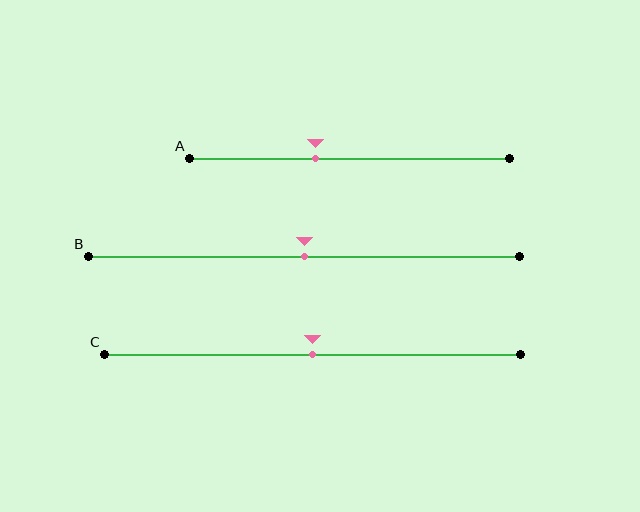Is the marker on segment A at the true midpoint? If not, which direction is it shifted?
No, the marker on segment A is shifted to the left by about 11% of the segment length.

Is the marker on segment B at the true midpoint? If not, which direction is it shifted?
Yes, the marker on segment B is at the true midpoint.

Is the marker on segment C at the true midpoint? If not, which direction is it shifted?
Yes, the marker on segment C is at the true midpoint.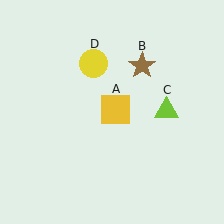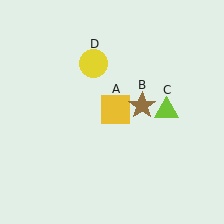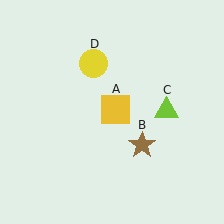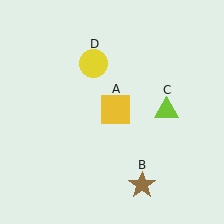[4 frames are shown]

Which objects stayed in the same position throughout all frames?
Yellow square (object A) and lime triangle (object C) and yellow circle (object D) remained stationary.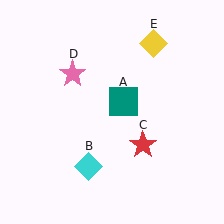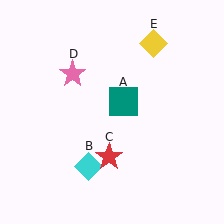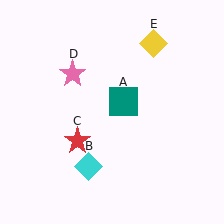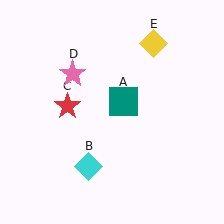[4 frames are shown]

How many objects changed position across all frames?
1 object changed position: red star (object C).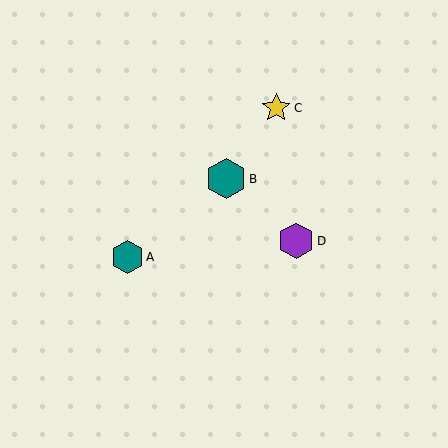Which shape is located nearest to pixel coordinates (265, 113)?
The yellow star (labeled C) at (276, 108) is nearest to that location.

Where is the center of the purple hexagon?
The center of the purple hexagon is at (296, 241).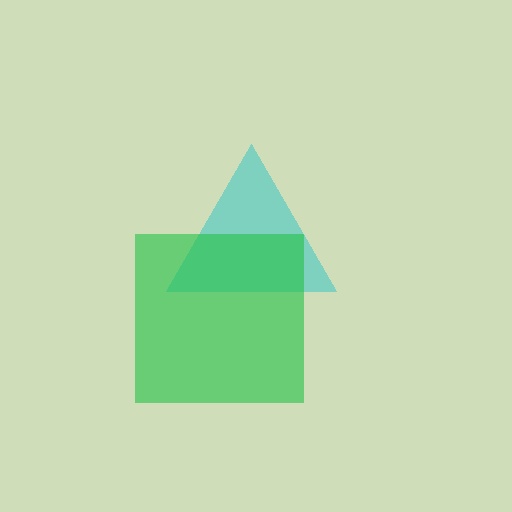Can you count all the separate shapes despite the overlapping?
Yes, there are 2 separate shapes.